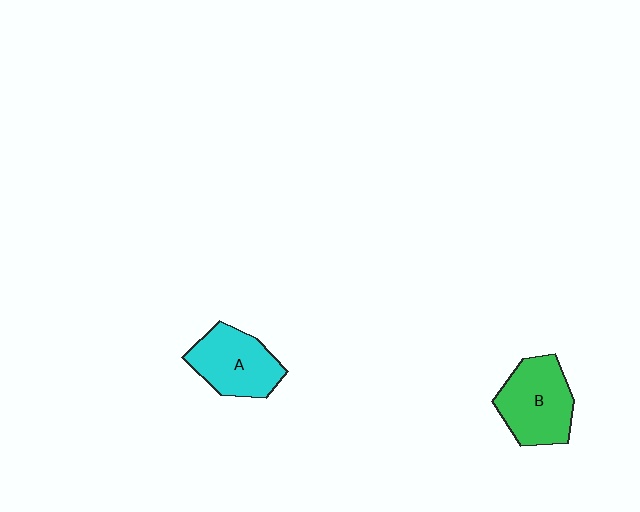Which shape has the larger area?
Shape B (green).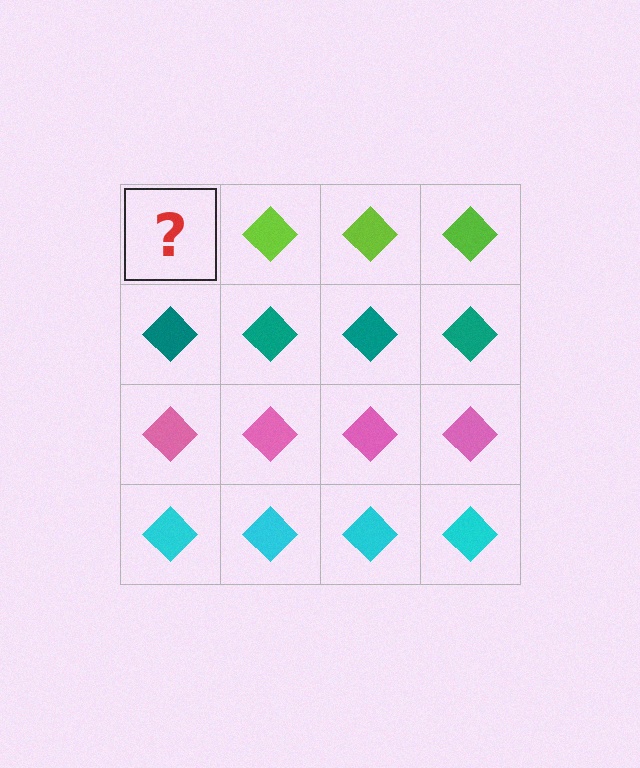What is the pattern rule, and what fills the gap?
The rule is that each row has a consistent color. The gap should be filled with a lime diamond.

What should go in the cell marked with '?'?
The missing cell should contain a lime diamond.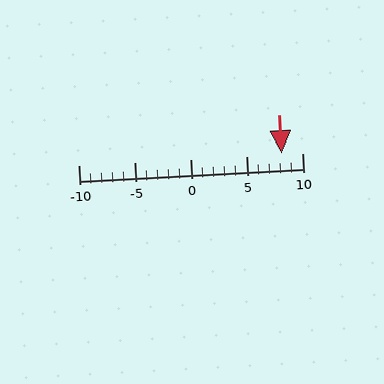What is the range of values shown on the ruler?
The ruler shows values from -10 to 10.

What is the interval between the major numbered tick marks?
The major tick marks are spaced 5 units apart.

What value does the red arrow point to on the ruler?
The red arrow points to approximately 8.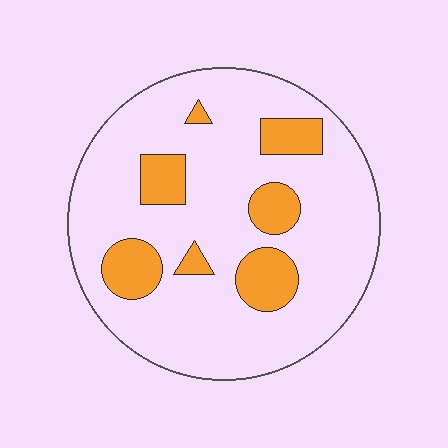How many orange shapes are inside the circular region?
7.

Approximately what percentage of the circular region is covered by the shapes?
Approximately 20%.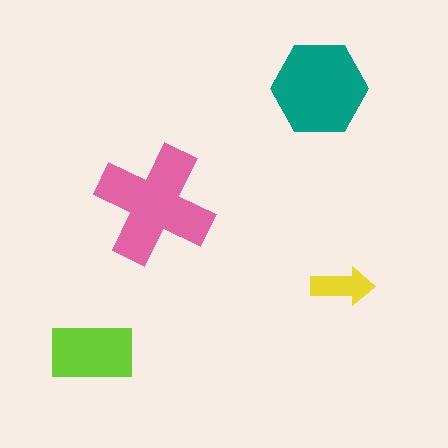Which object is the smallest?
The yellow arrow.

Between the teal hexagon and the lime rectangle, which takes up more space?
The teal hexagon.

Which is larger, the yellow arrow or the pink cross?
The pink cross.